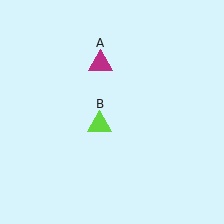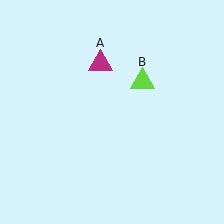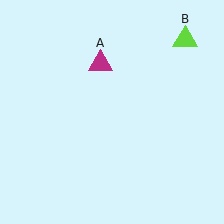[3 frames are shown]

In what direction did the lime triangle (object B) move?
The lime triangle (object B) moved up and to the right.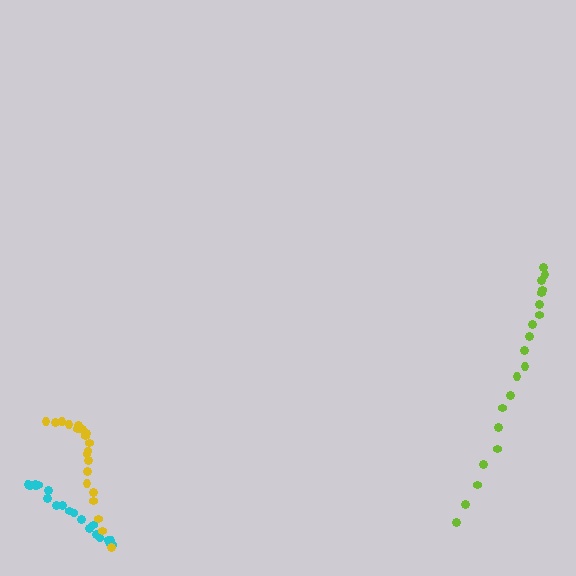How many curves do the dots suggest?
There are 3 distinct paths.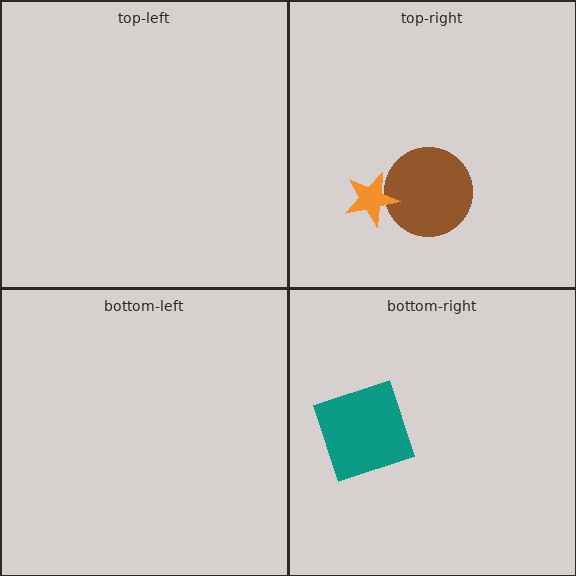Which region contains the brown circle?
The top-right region.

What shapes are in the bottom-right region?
The teal square.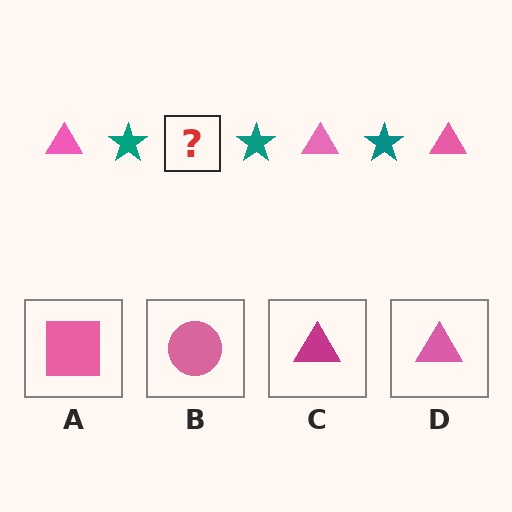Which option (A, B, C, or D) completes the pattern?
D.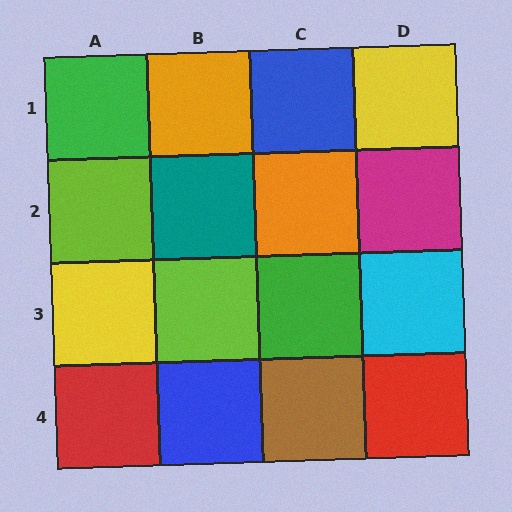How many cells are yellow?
2 cells are yellow.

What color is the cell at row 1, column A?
Green.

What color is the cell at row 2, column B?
Teal.